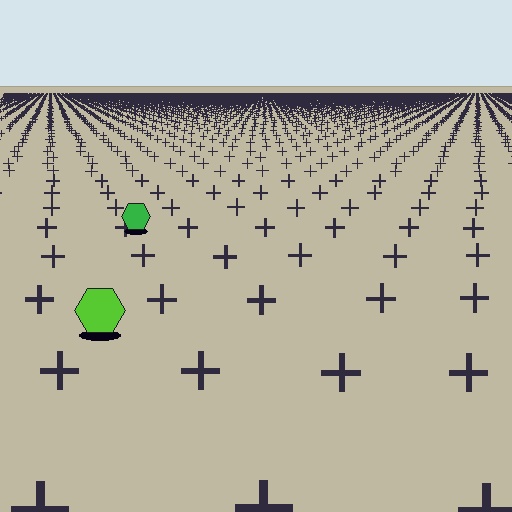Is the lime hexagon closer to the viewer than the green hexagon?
Yes. The lime hexagon is closer — you can tell from the texture gradient: the ground texture is coarser near it.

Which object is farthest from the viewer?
The green hexagon is farthest from the viewer. It appears smaller and the ground texture around it is denser.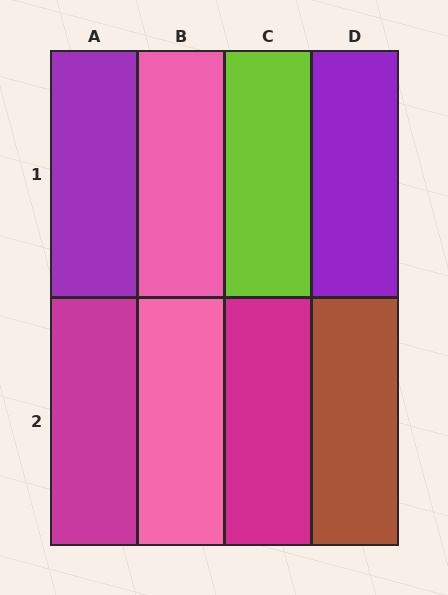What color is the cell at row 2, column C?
Magenta.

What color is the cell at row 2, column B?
Pink.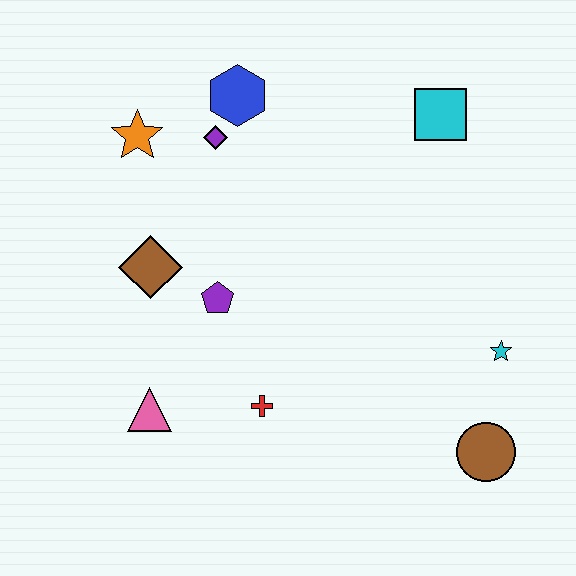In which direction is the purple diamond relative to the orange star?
The purple diamond is to the right of the orange star.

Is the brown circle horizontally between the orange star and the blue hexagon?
No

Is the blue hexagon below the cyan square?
No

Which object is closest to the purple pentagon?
The brown diamond is closest to the purple pentagon.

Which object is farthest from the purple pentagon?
The brown circle is farthest from the purple pentagon.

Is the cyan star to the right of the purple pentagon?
Yes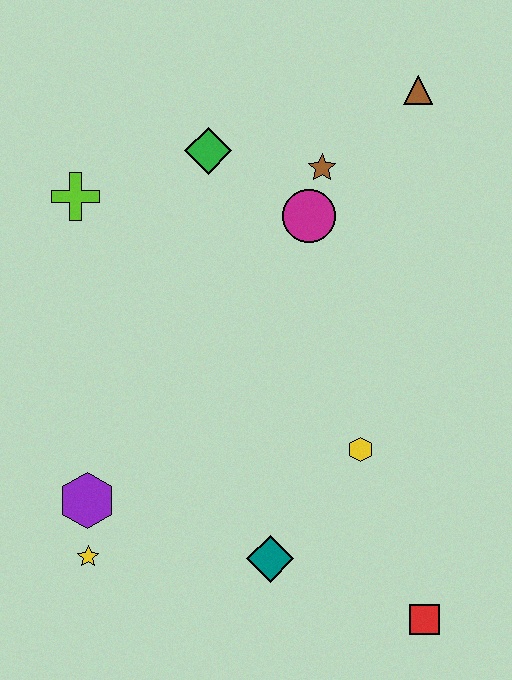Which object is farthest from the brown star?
The red square is farthest from the brown star.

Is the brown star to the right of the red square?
No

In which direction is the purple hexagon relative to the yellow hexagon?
The purple hexagon is to the left of the yellow hexagon.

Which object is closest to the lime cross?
The green diamond is closest to the lime cross.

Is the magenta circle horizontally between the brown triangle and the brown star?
No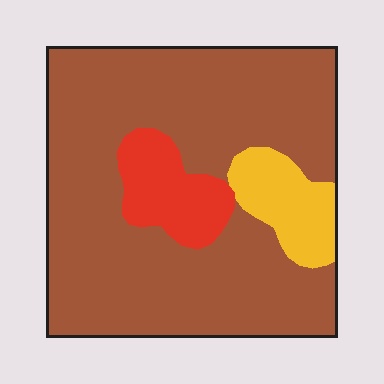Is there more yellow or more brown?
Brown.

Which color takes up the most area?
Brown, at roughly 80%.